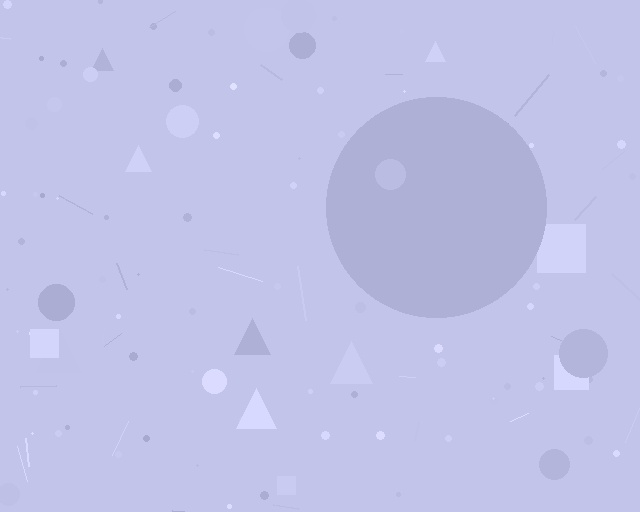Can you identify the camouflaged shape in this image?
The camouflaged shape is a circle.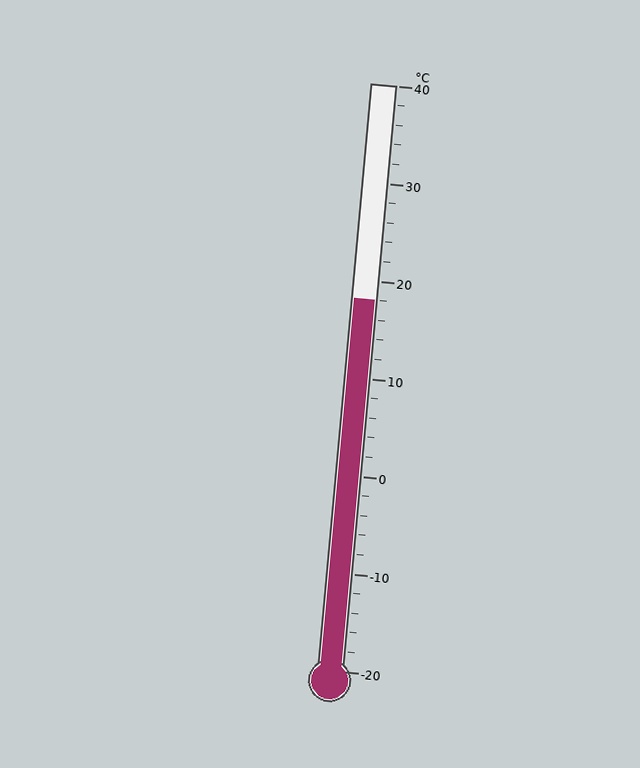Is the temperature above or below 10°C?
The temperature is above 10°C.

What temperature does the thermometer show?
The thermometer shows approximately 18°C.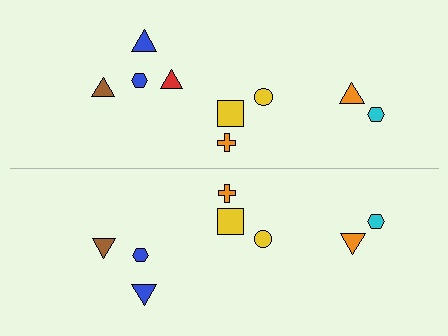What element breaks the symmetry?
A red triangle is missing from the bottom side.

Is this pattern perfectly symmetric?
No, the pattern is not perfectly symmetric. A red triangle is missing from the bottom side.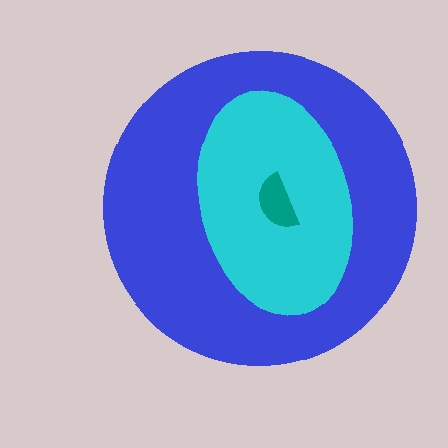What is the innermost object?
The teal semicircle.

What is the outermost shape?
The blue circle.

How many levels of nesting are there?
3.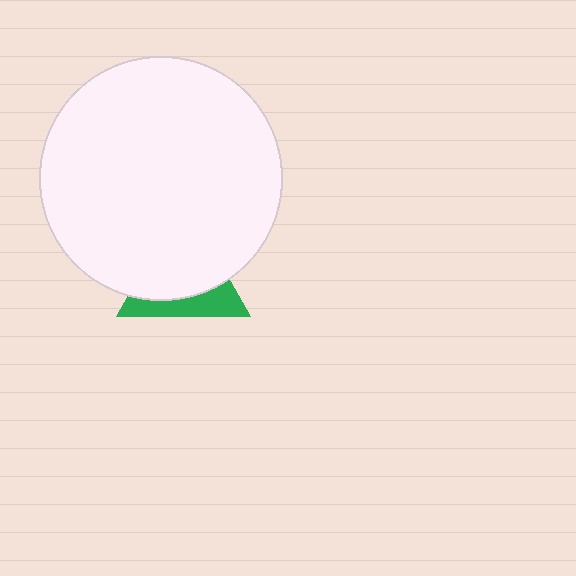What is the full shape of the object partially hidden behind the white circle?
The partially hidden object is a green triangle.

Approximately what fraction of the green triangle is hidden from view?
Roughly 66% of the green triangle is hidden behind the white circle.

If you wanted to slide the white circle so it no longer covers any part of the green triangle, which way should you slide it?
Slide it up — that is the most direct way to separate the two shapes.